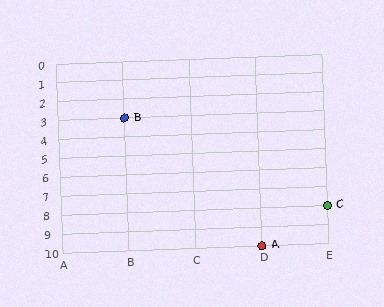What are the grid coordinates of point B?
Point B is at grid coordinates (B, 3).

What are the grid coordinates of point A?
Point A is at grid coordinates (D, 10).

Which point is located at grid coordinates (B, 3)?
Point B is at (B, 3).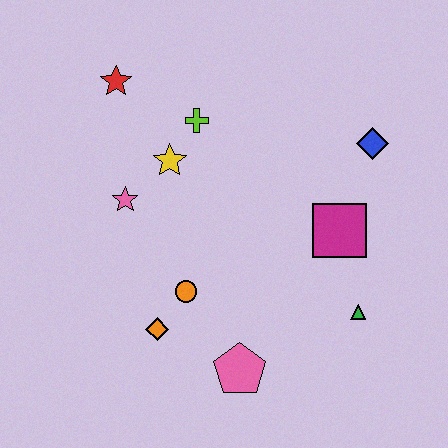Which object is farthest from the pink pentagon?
The red star is farthest from the pink pentagon.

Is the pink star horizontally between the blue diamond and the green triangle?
No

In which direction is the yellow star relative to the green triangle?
The yellow star is to the left of the green triangle.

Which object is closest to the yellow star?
The lime cross is closest to the yellow star.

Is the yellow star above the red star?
No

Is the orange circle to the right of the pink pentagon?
No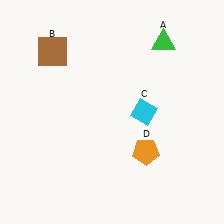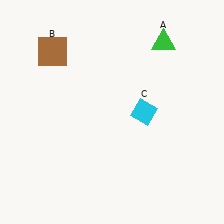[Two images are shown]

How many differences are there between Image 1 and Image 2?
There is 1 difference between the two images.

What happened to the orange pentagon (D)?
The orange pentagon (D) was removed in Image 2. It was in the bottom-right area of Image 1.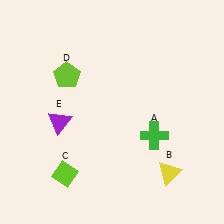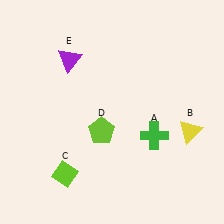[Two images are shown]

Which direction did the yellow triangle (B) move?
The yellow triangle (B) moved up.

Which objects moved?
The objects that moved are: the yellow triangle (B), the lime pentagon (D), the purple triangle (E).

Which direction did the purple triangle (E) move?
The purple triangle (E) moved up.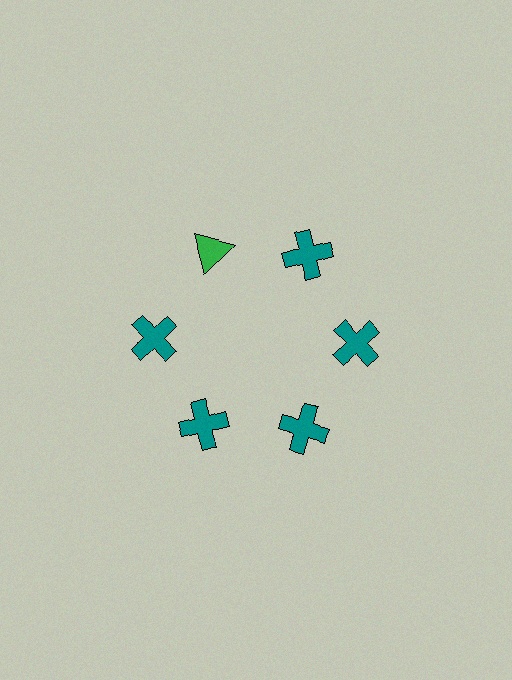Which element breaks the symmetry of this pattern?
The green triangle at roughly the 11 o'clock position breaks the symmetry. All other shapes are teal crosses.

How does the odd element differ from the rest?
It differs in both color (green instead of teal) and shape (triangle instead of cross).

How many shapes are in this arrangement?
There are 6 shapes arranged in a ring pattern.